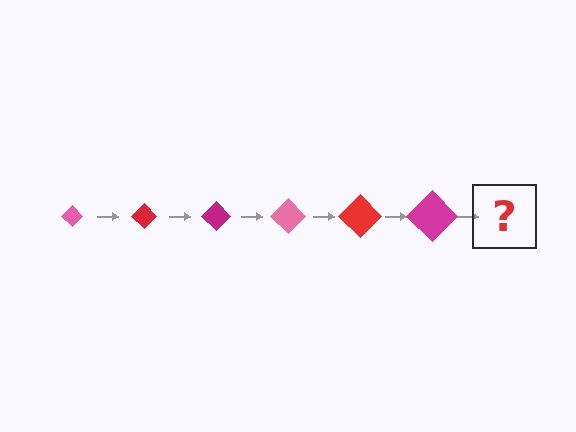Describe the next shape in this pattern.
It should be a pink diamond, larger than the previous one.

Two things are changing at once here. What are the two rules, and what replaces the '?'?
The two rules are that the diamond grows larger each step and the color cycles through pink, red, and magenta. The '?' should be a pink diamond, larger than the previous one.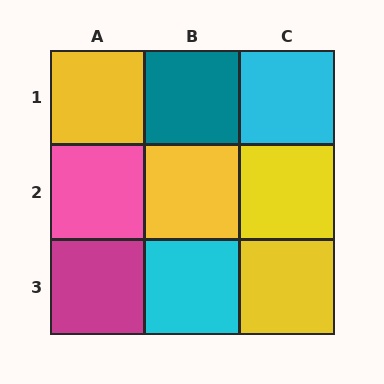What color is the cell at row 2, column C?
Yellow.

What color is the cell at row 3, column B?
Cyan.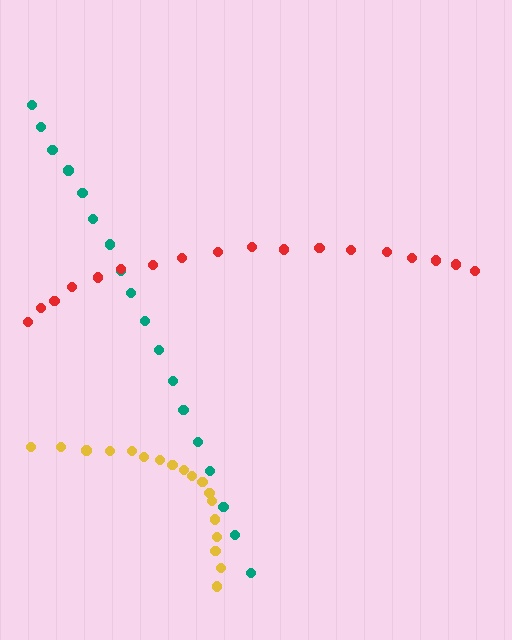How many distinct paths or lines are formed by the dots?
There are 3 distinct paths.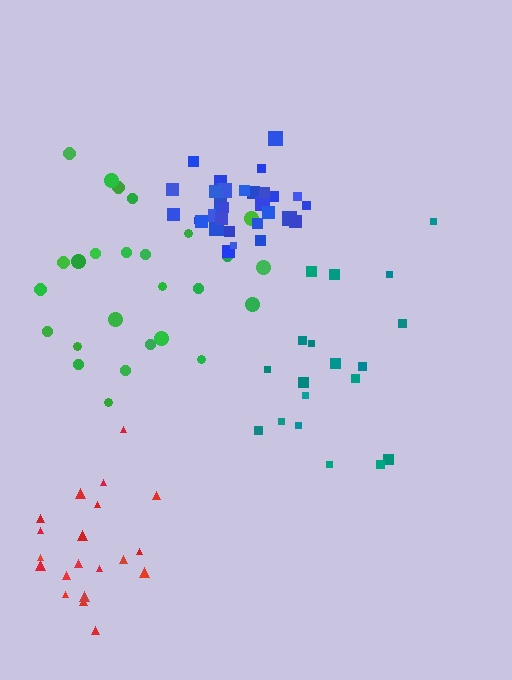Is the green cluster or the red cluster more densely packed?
Red.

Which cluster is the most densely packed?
Blue.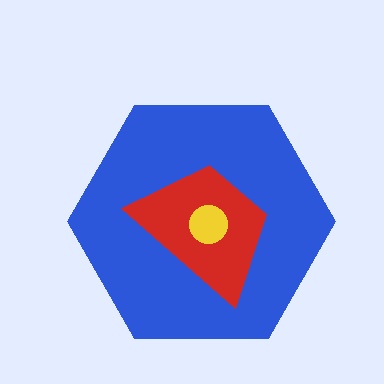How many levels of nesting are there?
3.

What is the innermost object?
The yellow circle.